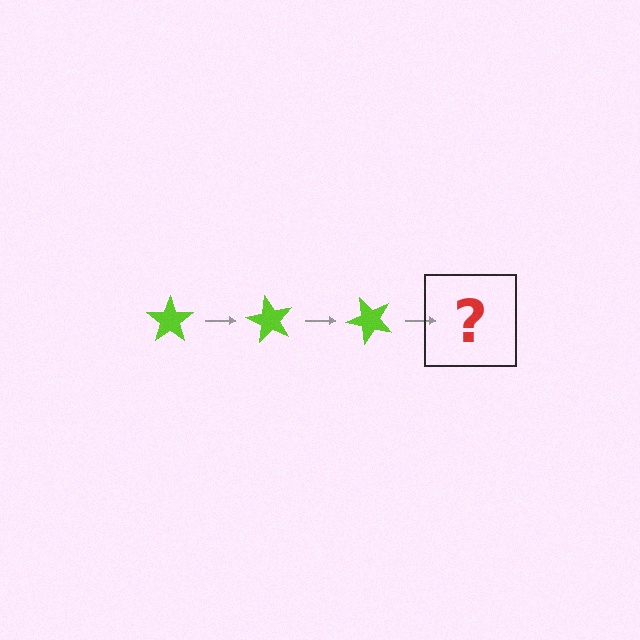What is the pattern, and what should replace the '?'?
The pattern is that the star rotates 60 degrees each step. The '?' should be a lime star rotated 180 degrees.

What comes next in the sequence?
The next element should be a lime star rotated 180 degrees.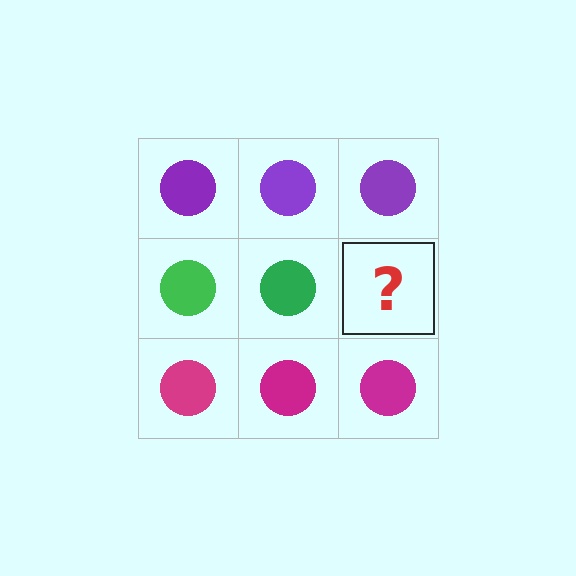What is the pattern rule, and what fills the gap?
The rule is that each row has a consistent color. The gap should be filled with a green circle.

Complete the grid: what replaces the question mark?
The question mark should be replaced with a green circle.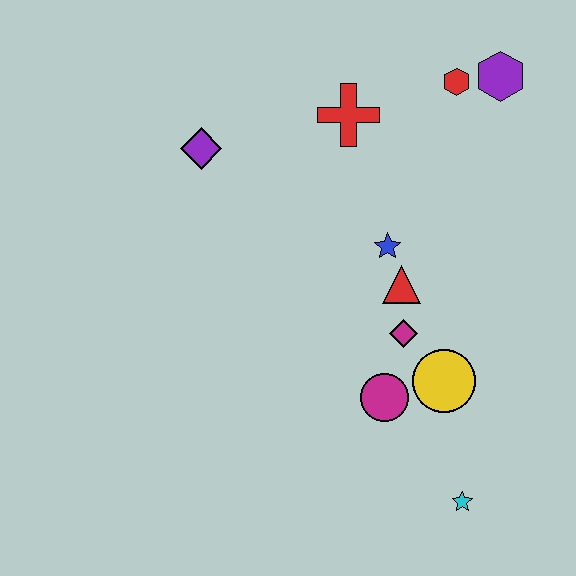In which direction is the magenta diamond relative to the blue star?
The magenta diamond is below the blue star.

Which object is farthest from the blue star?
The cyan star is farthest from the blue star.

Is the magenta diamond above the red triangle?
No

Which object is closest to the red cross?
The red hexagon is closest to the red cross.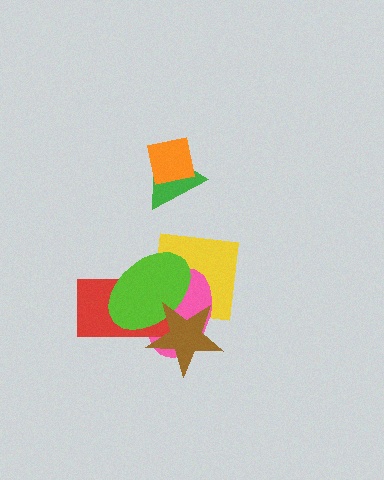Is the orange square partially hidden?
No, no other shape covers it.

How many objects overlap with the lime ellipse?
4 objects overlap with the lime ellipse.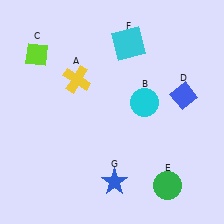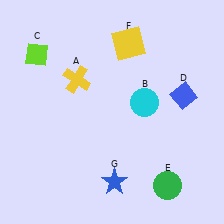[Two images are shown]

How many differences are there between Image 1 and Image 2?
There is 1 difference between the two images.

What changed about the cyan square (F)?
In Image 1, F is cyan. In Image 2, it changed to yellow.